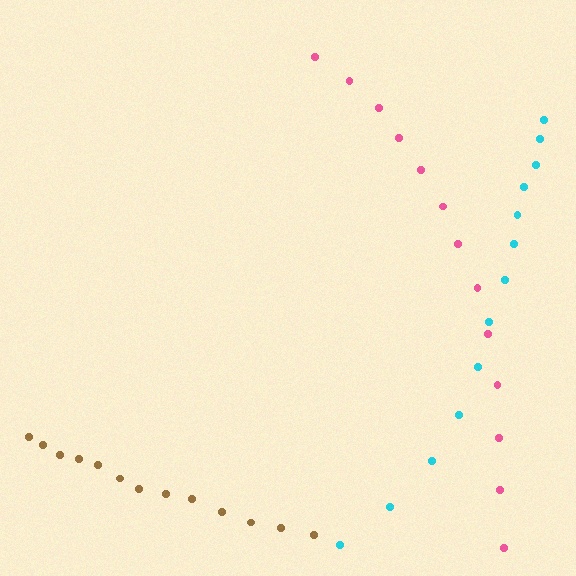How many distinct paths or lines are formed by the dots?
There are 3 distinct paths.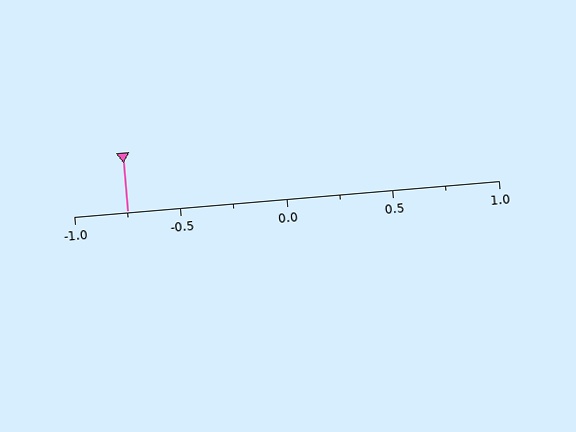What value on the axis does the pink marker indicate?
The marker indicates approximately -0.75.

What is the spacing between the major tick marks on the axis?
The major ticks are spaced 0.5 apart.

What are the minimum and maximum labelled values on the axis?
The axis runs from -1.0 to 1.0.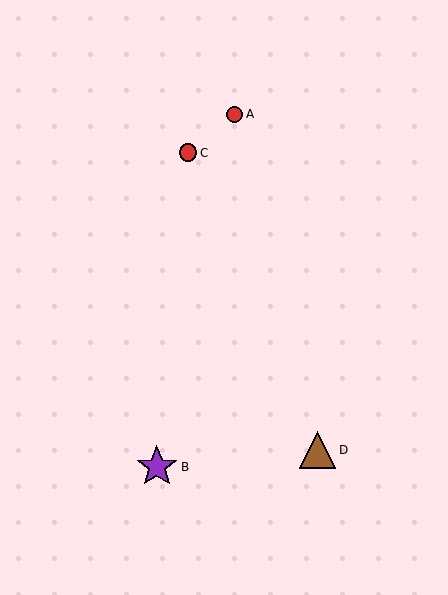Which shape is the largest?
The purple star (labeled B) is the largest.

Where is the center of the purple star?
The center of the purple star is at (157, 467).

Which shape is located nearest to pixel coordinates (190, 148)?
The red circle (labeled C) at (188, 153) is nearest to that location.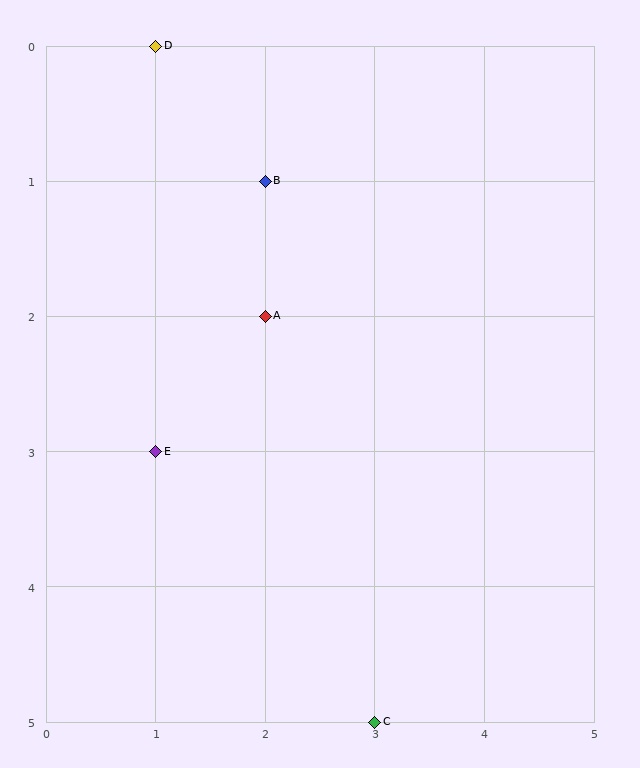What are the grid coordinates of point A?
Point A is at grid coordinates (2, 2).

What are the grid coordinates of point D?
Point D is at grid coordinates (1, 0).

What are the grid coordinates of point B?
Point B is at grid coordinates (2, 1).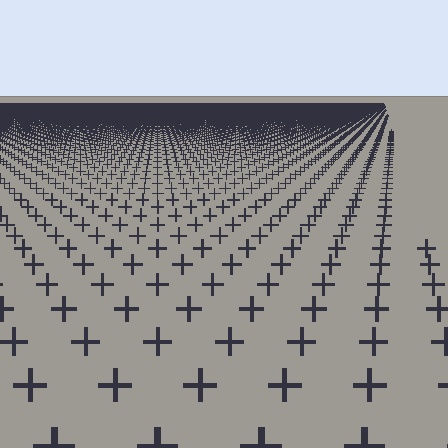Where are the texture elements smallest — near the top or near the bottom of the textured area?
Near the top.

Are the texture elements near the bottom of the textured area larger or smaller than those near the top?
Larger. Near the bottom, elements are closer to the viewer and appear at a bigger on-screen size.